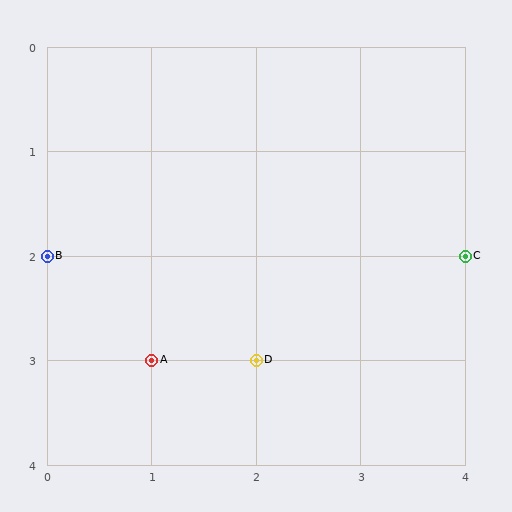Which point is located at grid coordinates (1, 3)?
Point A is at (1, 3).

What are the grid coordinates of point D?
Point D is at grid coordinates (2, 3).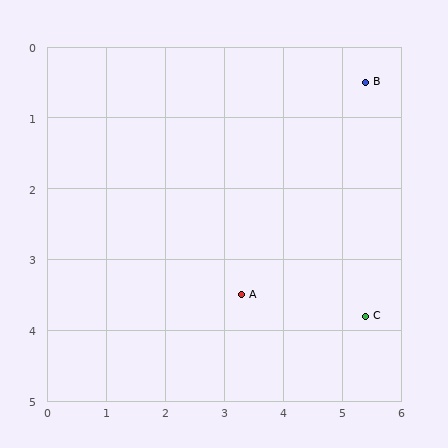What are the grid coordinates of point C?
Point C is at approximately (5.4, 3.8).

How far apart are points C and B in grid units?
Points C and B are about 3.3 grid units apart.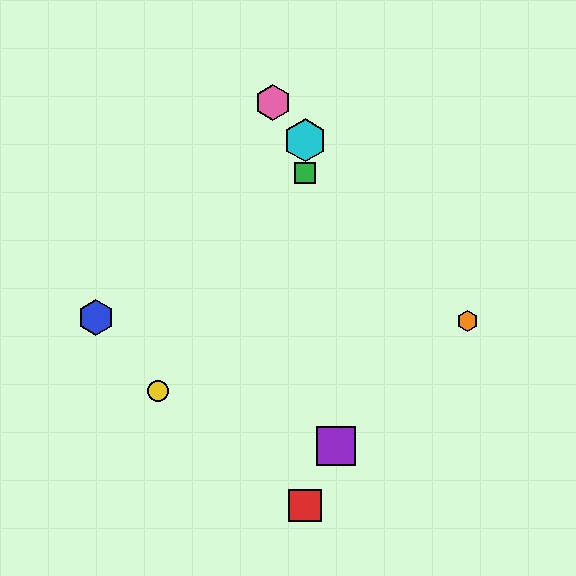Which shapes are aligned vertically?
The red square, the green square, the cyan hexagon are aligned vertically.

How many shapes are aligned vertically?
3 shapes (the red square, the green square, the cyan hexagon) are aligned vertically.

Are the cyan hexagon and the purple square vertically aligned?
No, the cyan hexagon is at x≈305 and the purple square is at x≈336.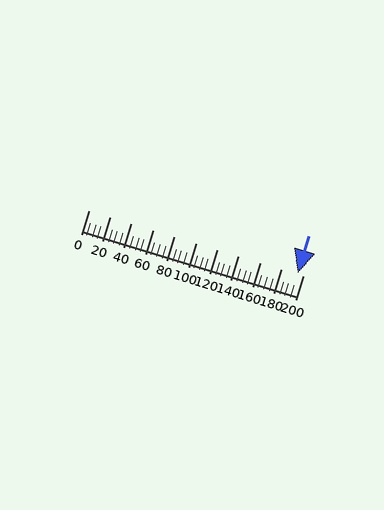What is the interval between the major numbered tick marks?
The major tick marks are spaced 20 units apart.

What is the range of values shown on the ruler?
The ruler shows values from 0 to 200.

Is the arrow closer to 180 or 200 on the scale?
The arrow is closer to 200.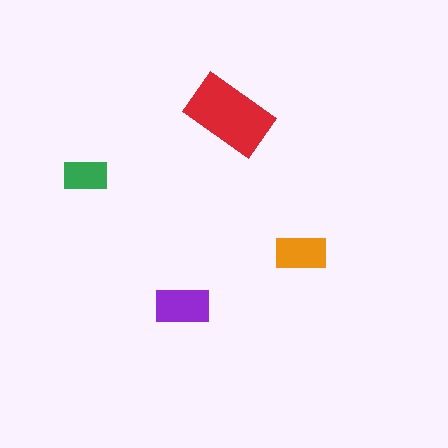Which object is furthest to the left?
The green rectangle is leftmost.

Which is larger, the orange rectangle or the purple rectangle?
The purple one.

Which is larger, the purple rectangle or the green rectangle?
The purple one.